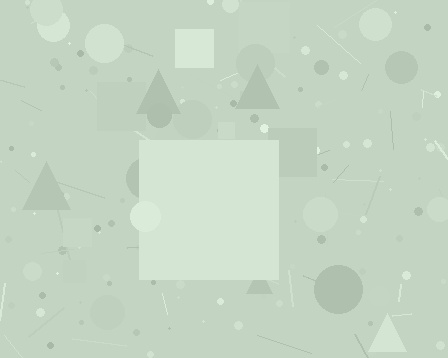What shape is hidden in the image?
A square is hidden in the image.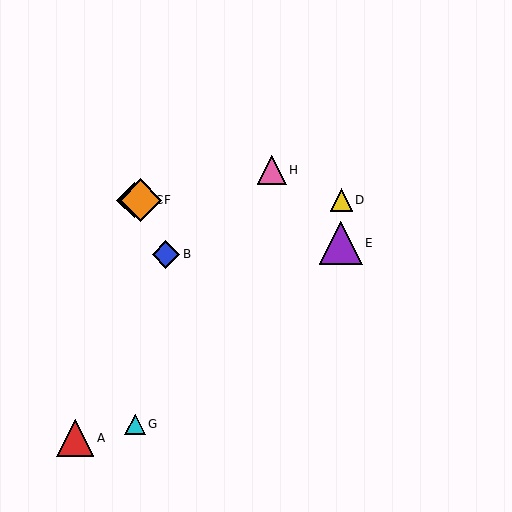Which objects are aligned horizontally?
Objects C, D, F are aligned horizontally.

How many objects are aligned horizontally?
3 objects (C, D, F) are aligned horizontally.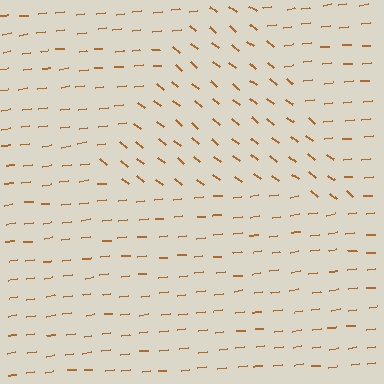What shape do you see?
I see a triangle.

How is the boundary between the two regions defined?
The boundary is defined purely by a change in line orientation (approximately 45 degrees difference). All lines are the same color and thickness.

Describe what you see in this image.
The image is filled with small brown line segments. A triangle region in the image has lines oriented differently from the surrounding lines, creating a visible texture boundary.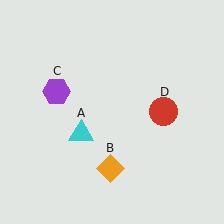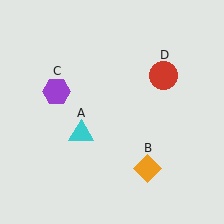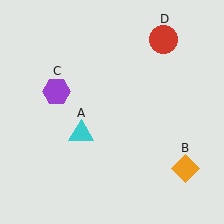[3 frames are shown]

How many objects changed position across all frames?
2 objects changed position: orange diamond (object B), red circle (object D).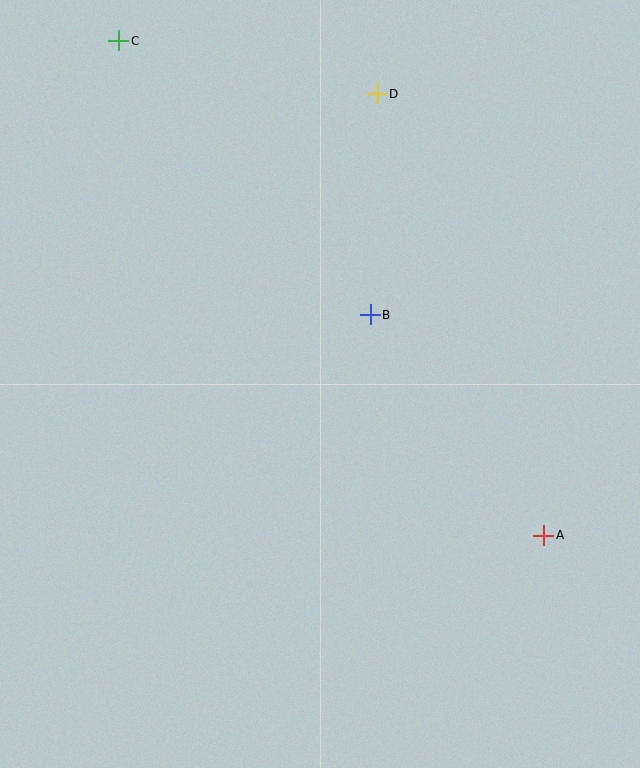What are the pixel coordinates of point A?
Point A is at (544, 535).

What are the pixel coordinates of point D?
Point D is at (377, 94).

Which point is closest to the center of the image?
Point B at (370, 315) is closest to the center.